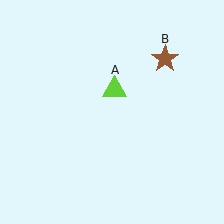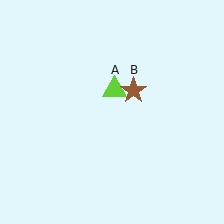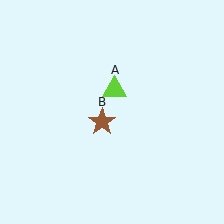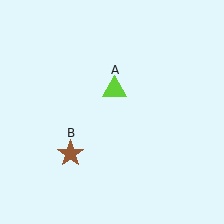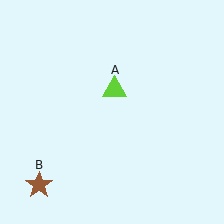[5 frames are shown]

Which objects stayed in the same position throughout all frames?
Lime triangle (object A) remained stationary.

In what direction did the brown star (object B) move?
The brown star (object B) moved down and to the left.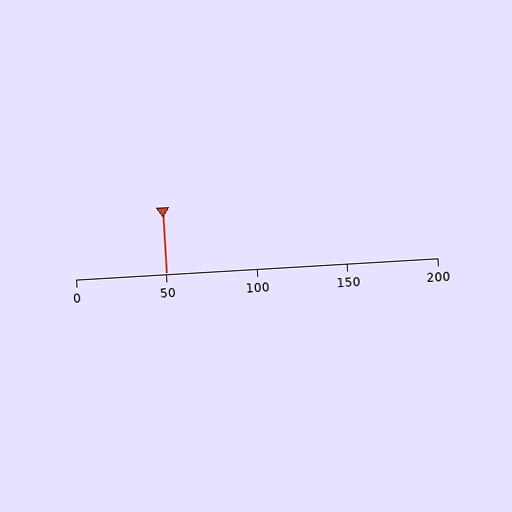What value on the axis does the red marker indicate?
The marker indicates approximately 50.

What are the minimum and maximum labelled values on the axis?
The axis runs from 0 to 200.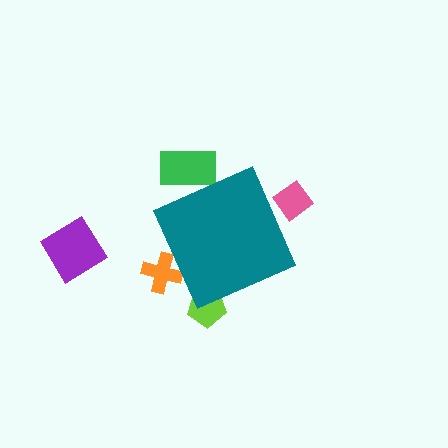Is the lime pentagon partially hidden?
Yes, the lime pentagon is partially hidden behind the teal diamond.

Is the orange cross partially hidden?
Yes, the orange cross is partially hidden behind the teal diamond.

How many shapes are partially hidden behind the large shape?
4 shapes are partially hidden.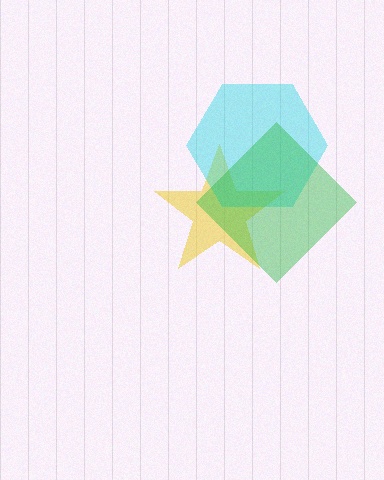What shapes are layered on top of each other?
The layered shapes are: a yellow star, a cyan hexagon, a green diamond.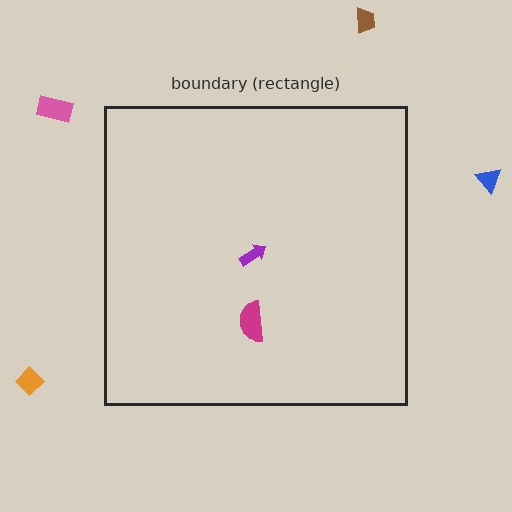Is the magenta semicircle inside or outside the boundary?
Inside.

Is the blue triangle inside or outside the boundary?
Outside.